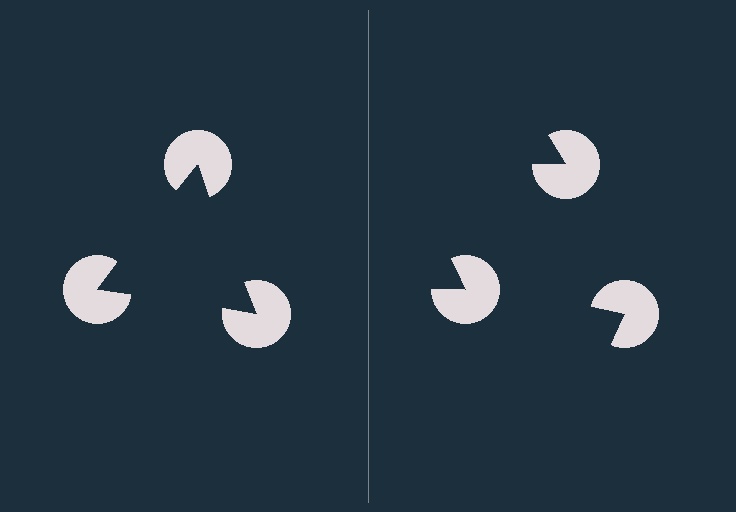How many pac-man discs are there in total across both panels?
6 — 3 on each side.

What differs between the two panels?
The pac-man discs are positioned identically on both sides; only the wedge orientations differ. On the left they align to a triangle; on the right they are misaligned.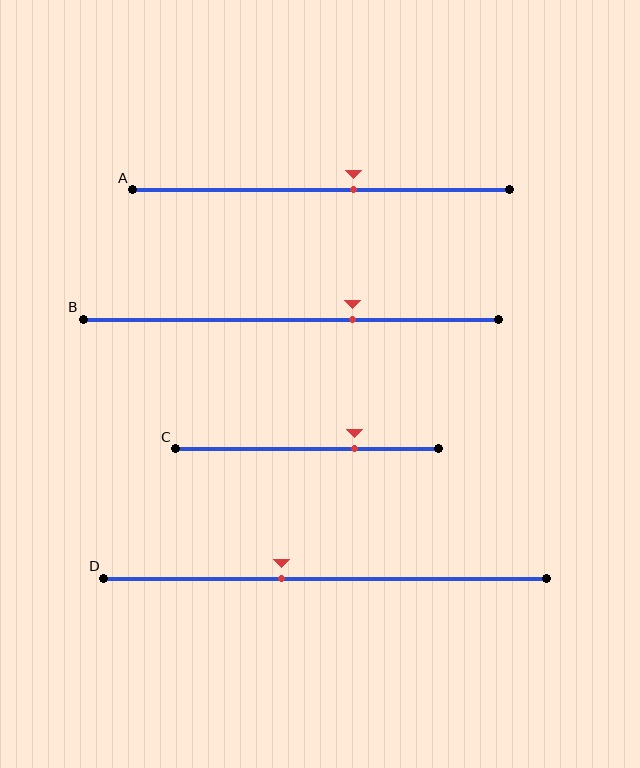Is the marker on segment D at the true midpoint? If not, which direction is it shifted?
No, the marker on segment D is shifted to the left by about 10% of the segment length.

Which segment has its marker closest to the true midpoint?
Segment A has its marker closest to the true midpoint.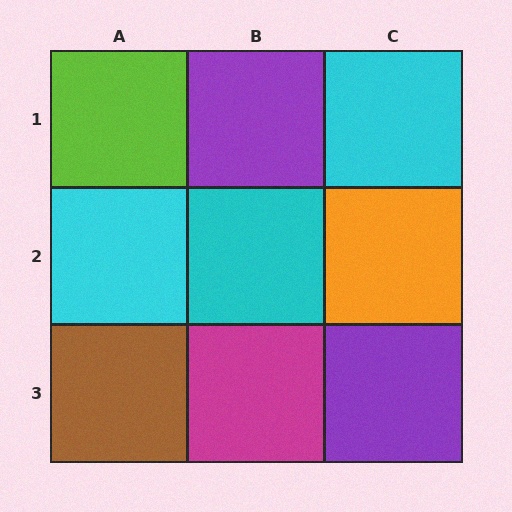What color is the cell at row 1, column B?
Purple.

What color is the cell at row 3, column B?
Magenta.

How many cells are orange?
1 cell is orange.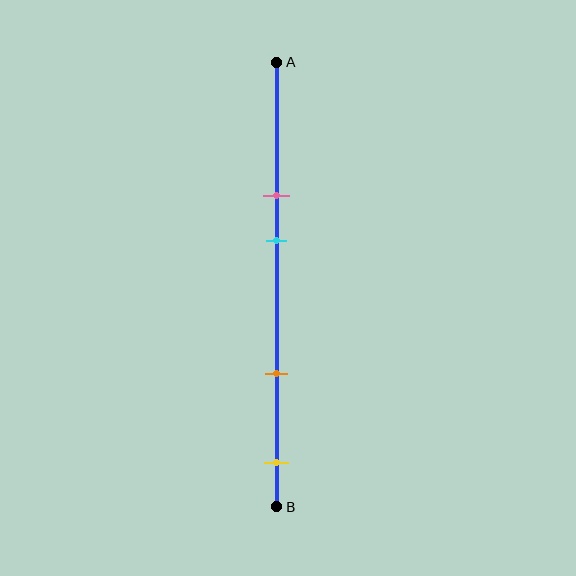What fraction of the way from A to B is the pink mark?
The pink mark is approximately 30% (0.3) of the way from A to B.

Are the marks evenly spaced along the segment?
No, the marks are not evenly spaced.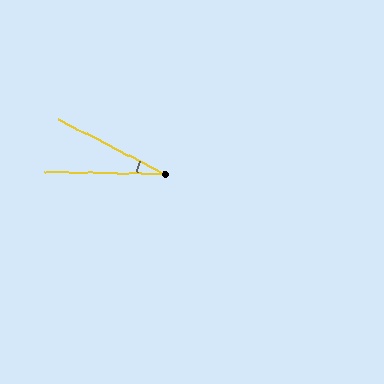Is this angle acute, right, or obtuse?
It is acute.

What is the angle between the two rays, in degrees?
Approximately 26 degrees.